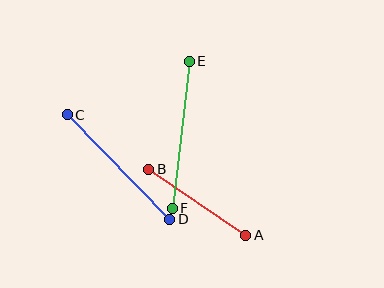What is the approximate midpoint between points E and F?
The midpoint is at approximately (181, 135) pixels.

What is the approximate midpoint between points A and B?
The midpoint is at approximately (197, 202) pixels.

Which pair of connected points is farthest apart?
Points E and F are farthest apart.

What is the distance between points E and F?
The distance is approximately 148 pixels.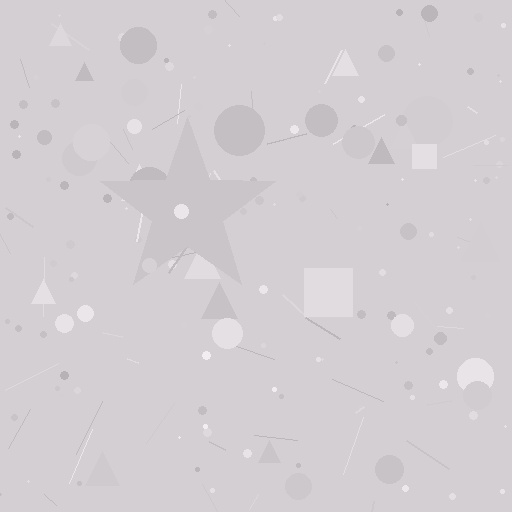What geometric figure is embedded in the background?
A star is embedded in the background.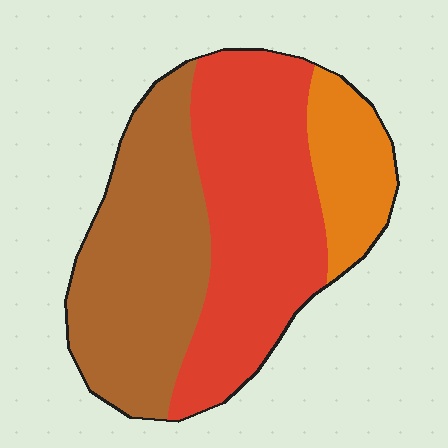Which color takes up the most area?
Red, at roughly 45%.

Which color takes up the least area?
Orange, at roughly 15%.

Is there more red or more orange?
Red.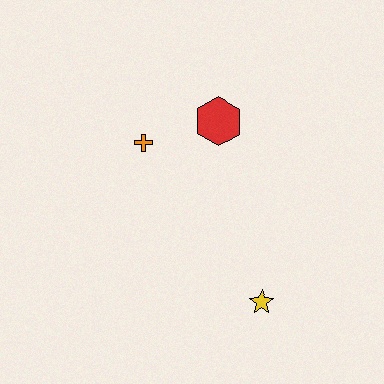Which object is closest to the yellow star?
The red hexagon is closest to the yellow star.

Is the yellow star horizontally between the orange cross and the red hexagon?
No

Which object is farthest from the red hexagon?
The yellow star is farthest from the red hexagon.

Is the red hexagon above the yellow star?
Yes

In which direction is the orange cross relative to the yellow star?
The orange cross is above the yellow star.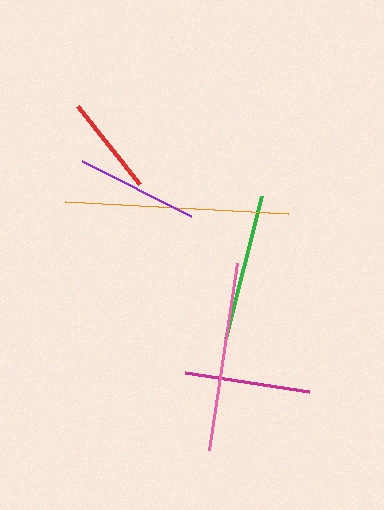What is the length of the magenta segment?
The magenta segment is approximately 125 pixels long.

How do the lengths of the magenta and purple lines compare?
The magenta and purple lines are approximately the same length.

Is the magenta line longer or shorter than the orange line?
The orange line is longer than the magenta line.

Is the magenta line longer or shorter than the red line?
The magenta line is longer than the red line.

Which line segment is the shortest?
The red line is the shortest at approximately 100 pixels.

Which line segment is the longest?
The orange line is the longest at approximately 223 pixels.